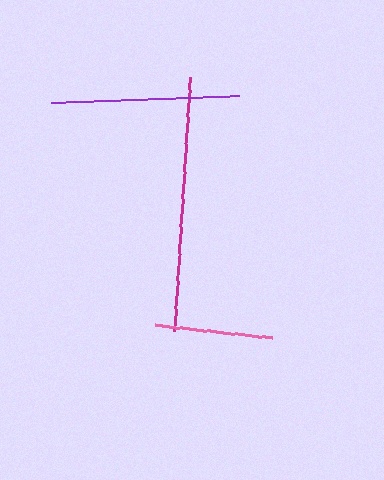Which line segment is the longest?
The magenta line is the longest at approximately 254 pixels.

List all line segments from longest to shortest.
From longest to shortest: magenta, purple, pink.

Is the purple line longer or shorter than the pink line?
The purple line is longer than the pink line.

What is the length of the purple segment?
The purple segment is approximately 188 pixels long.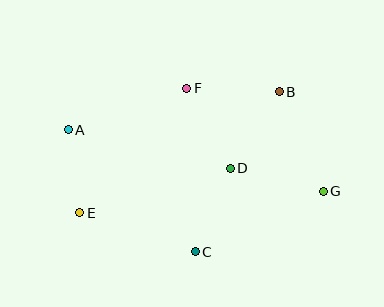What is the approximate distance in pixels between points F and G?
The distance between F and G is approximately 171 pixels.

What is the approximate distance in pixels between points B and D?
The distance between B and D is approximately 91 pixels.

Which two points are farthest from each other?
Points A and G are farthest from each other.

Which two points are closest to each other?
Points A and E are closest to each other.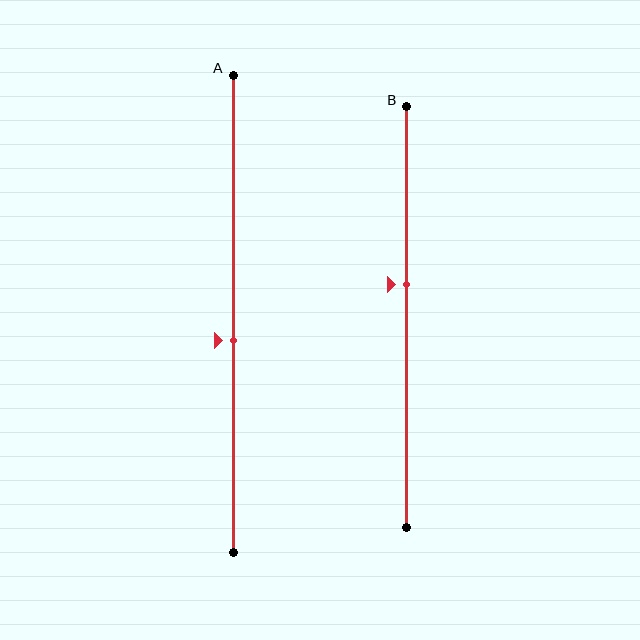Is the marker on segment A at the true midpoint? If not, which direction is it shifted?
No, the marker on segment A is shifted downward by about 5% of the segment length.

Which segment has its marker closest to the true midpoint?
Segment A has its marker closest to the true midpoint.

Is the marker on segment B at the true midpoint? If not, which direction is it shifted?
No, the marker on segment B is shifted upward by about 8% of the segment length.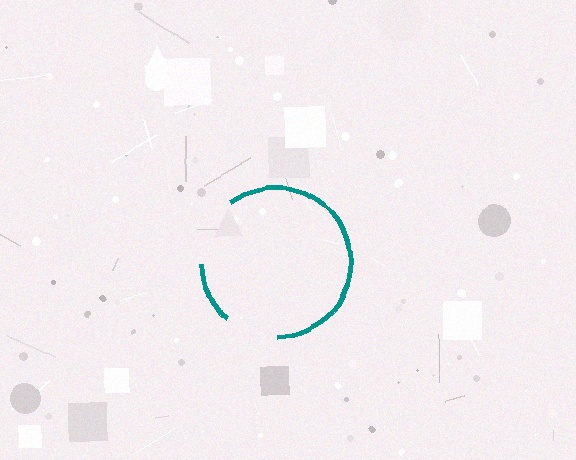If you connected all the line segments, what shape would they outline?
They would outline a circle.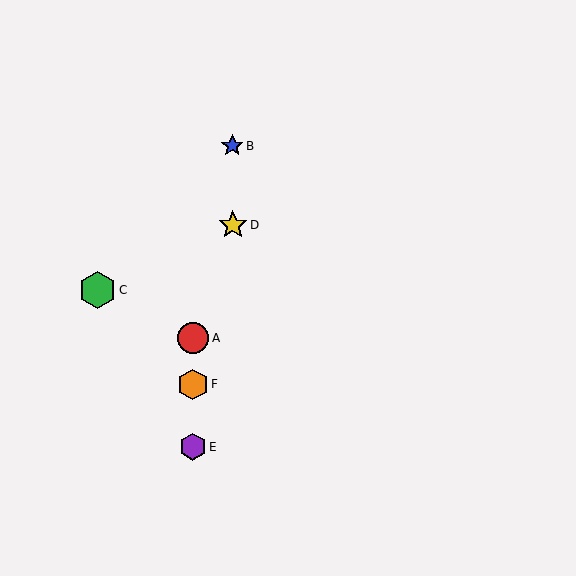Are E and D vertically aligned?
No, E is at x≈193 and D is at x≈233.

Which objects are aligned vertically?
Objects A, E, F are aligned vertically.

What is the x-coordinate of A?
Object A is at x≈193.